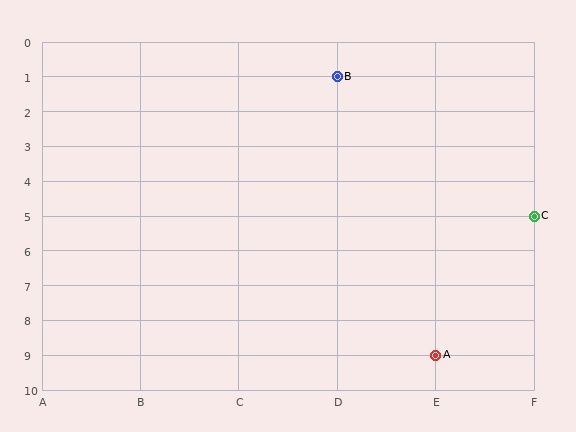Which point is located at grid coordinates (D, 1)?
Point B is at (D, 1).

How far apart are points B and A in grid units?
Points B and A are 1 column and 8 rows apart (about 8.1 grid units diagonally).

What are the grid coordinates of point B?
Point B is at grid coordinates (D, 1).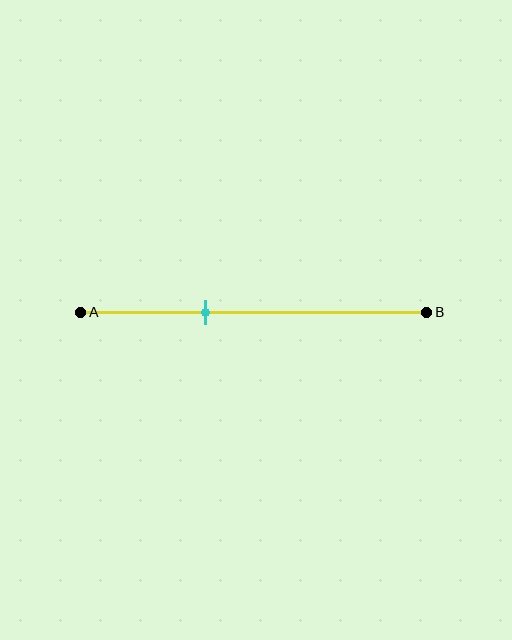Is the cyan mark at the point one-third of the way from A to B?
Yes, the mark is approximately at the one-third point.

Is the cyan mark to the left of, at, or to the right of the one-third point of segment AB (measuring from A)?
The cyan mark is approximately at the one-third point of segment AB.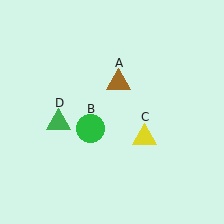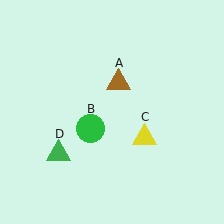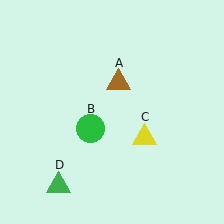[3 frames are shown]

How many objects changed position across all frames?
1 object changed position: green triangle (object D).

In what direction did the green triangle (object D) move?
The green triangle (object D) moved down.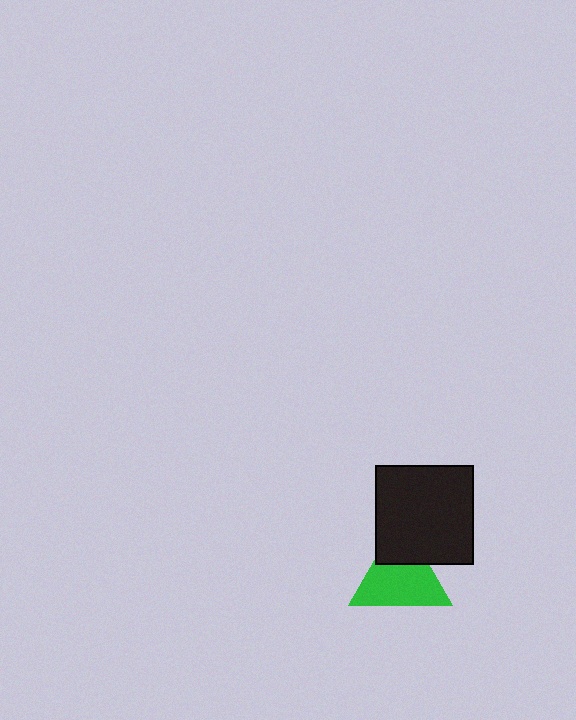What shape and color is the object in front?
The object in front is a black square.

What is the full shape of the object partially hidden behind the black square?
The partially hidden object is a green triangle.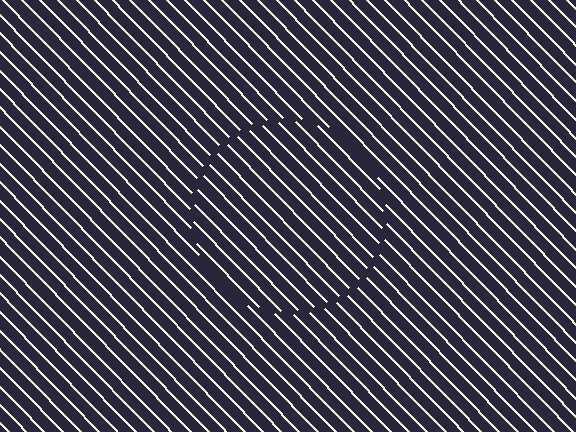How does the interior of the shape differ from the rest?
The interior of the shape contains the same grating, shifted by half a period — the contour is defined by the phase discontinuity where line-ends from the inner and outer gratings abut.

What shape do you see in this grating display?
An illusory circle. The interior of the shape contains the same grating, shifted by half a period — the contour is defined by the phase discontinuity where line-ends from the inner and outer gratings abut.